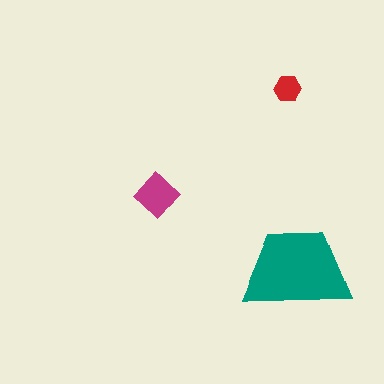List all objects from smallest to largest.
The red hexagon, the magenta diamond, the teal trapezoid.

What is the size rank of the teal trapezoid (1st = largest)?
1st.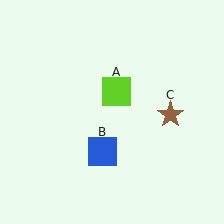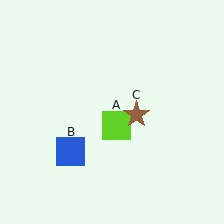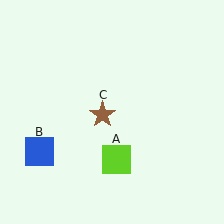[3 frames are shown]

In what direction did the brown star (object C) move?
The brown star (object C) moved left.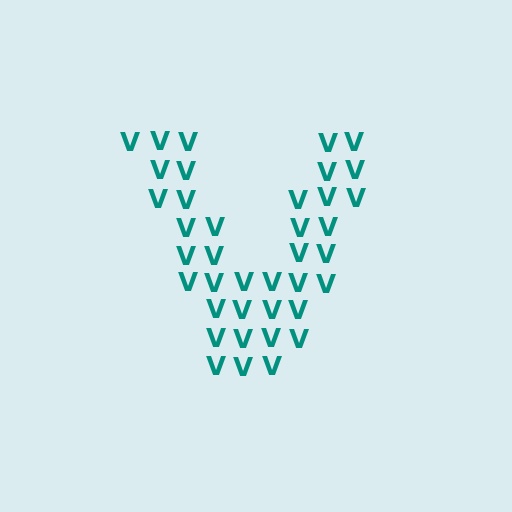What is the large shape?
The large shape is the letter V.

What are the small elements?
The small elements are letter V's.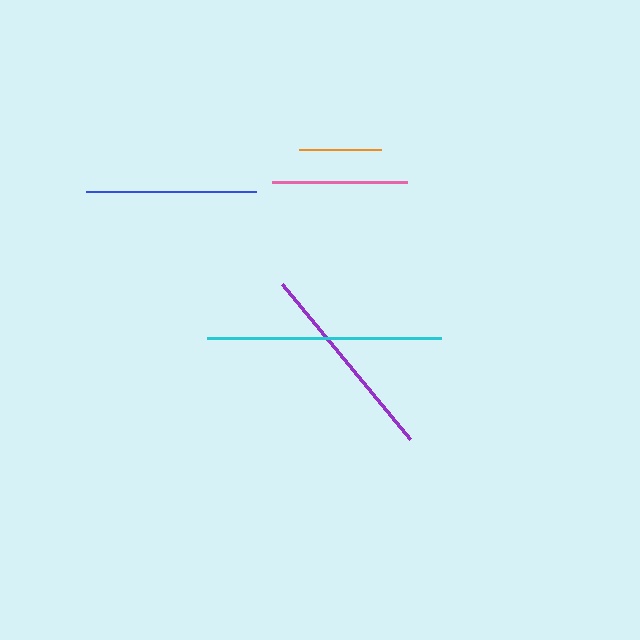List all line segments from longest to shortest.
From longest to shortest: cyan, purple, blue, pink, orange.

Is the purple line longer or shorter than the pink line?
The purple line is longer than the pink line.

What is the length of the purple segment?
The purple segment is approximately 201 pixels long.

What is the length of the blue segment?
The blue segment is approximately 170 pixels long.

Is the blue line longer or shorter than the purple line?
The purple line is longer than the blue line.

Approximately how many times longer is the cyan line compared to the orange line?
The cyan line is approximately 2.8 times the length of the orange line.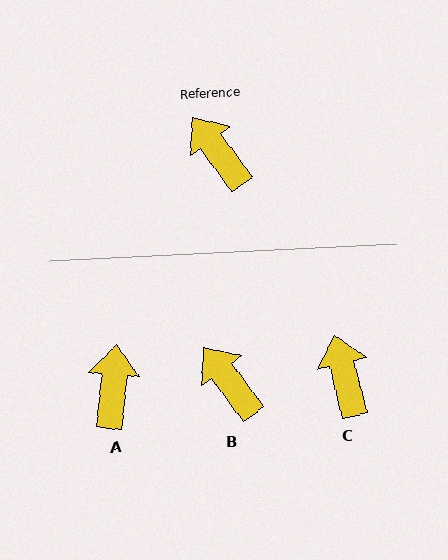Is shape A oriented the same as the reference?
No, it is off by about 42 degrees.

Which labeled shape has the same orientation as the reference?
B.